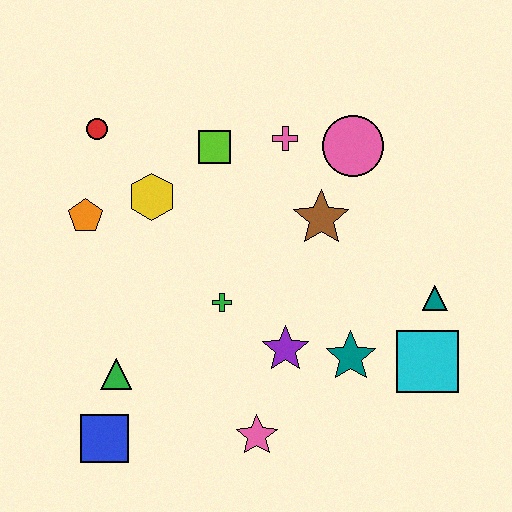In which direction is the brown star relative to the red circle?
The brown star is to the right of the red circle.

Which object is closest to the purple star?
The teal star is closest to the purple star.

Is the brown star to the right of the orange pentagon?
Yes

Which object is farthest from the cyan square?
The red circle is farthest from the cyan square.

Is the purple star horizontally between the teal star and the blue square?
Yes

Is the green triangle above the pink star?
Yes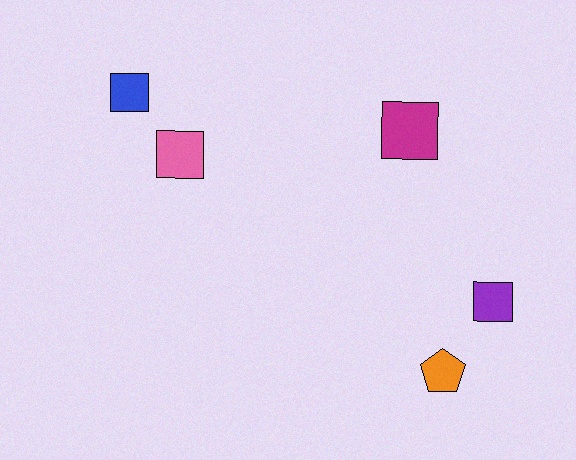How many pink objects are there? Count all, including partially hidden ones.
There is 1 pink object.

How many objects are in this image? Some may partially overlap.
There are 5 objects.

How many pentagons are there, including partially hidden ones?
There is 1 pentagon.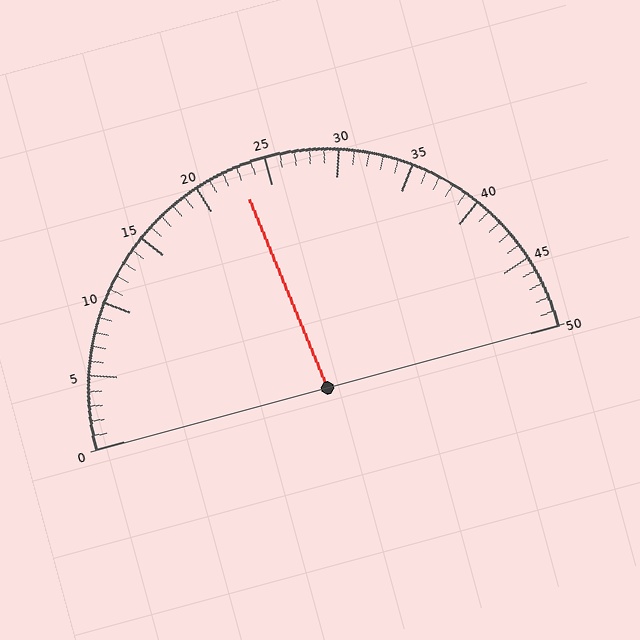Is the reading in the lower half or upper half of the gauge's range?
The reading is in the lower half of the range (0 to 50).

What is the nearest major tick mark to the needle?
The nearest major tick mark is 25.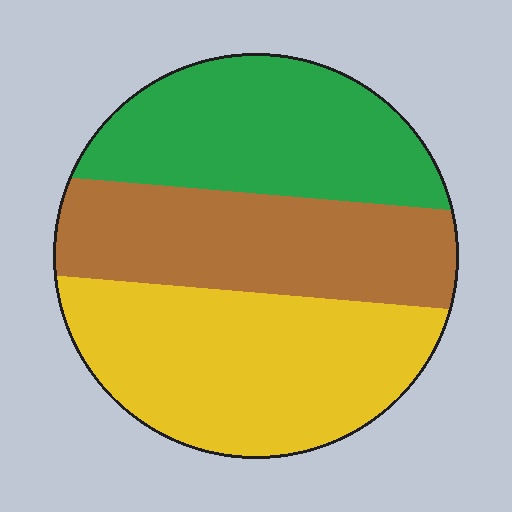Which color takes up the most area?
Yellow, at roughly 40%.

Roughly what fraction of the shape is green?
Green covers 31% of the shape.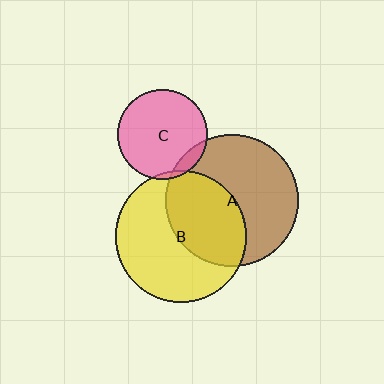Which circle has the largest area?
Circle A (brown).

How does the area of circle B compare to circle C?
Approximately 2.1 times.